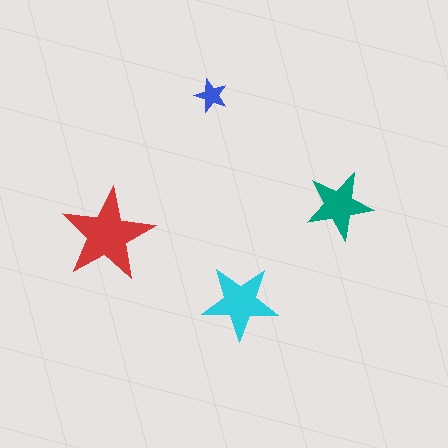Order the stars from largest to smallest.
the red one, the cyan one, the teal one, the blue one.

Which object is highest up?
The blue star is topmost.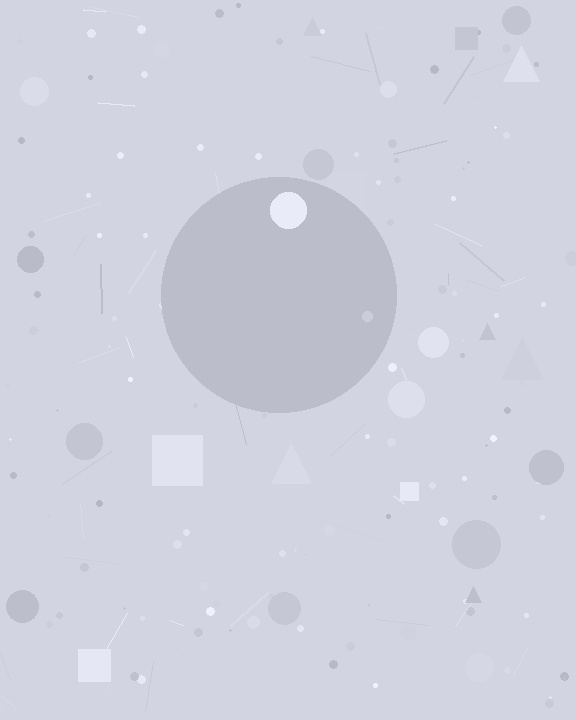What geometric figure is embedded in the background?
A circle is embedded in the background.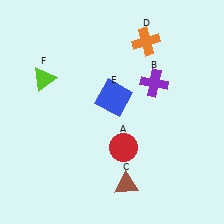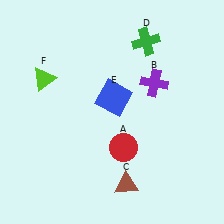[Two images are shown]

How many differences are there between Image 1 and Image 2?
There is 1 difference between the two images.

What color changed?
The cross (D) changed from orange in Image 1 to green in Image 2.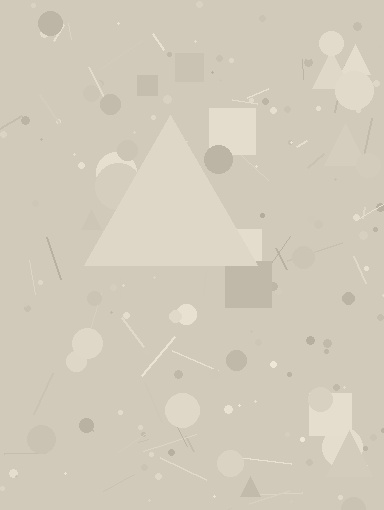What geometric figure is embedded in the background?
A triangle is embedded in the background.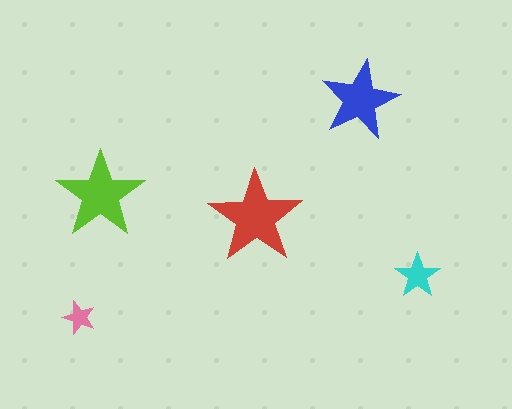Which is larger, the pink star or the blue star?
The blue one.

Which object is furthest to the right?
The cyan star is rightmost.